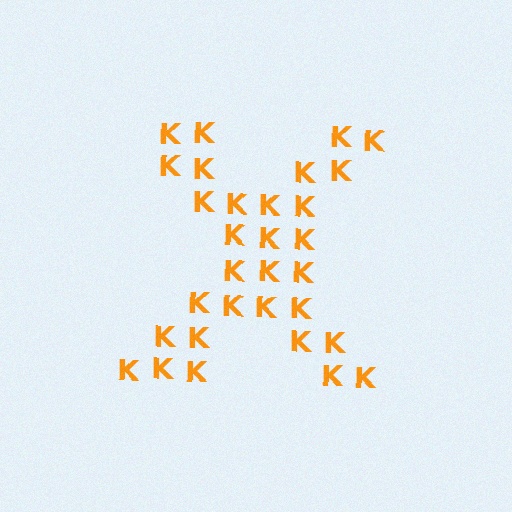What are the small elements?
The small elements are letter K's.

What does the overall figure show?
The overall figure shows the letter X.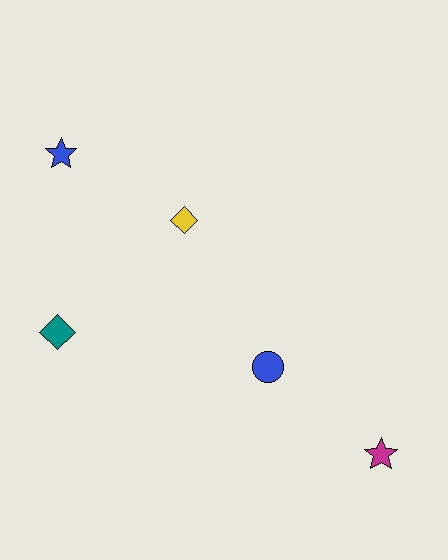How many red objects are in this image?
There are no red objects.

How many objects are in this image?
There are 5 objects.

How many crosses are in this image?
There are no crosses.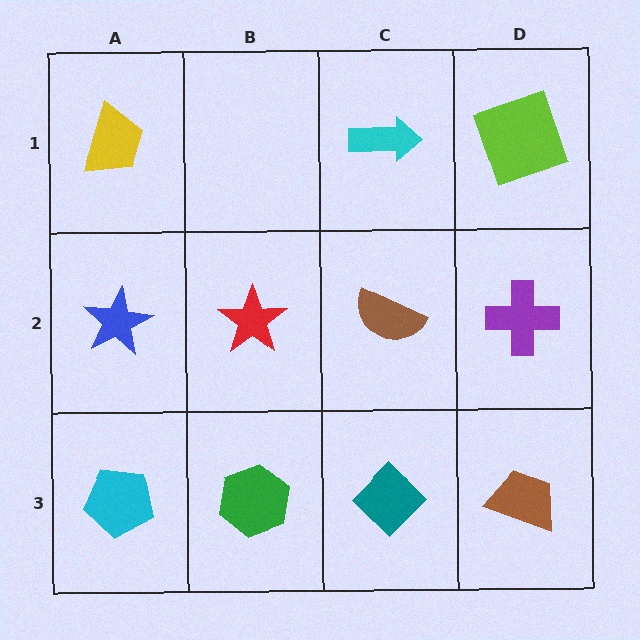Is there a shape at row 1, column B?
No, that cell is empty.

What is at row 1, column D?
A lime square.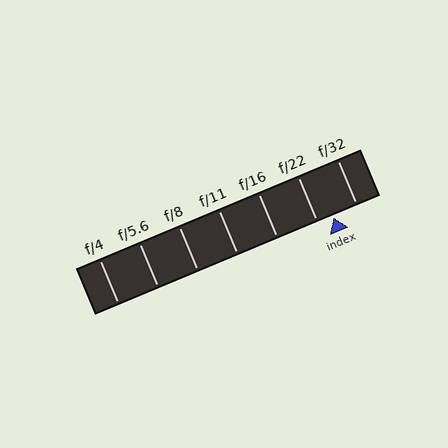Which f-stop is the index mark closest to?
The index mark is closest to f/22.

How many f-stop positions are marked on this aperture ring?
There are 7 f-stop positions marked.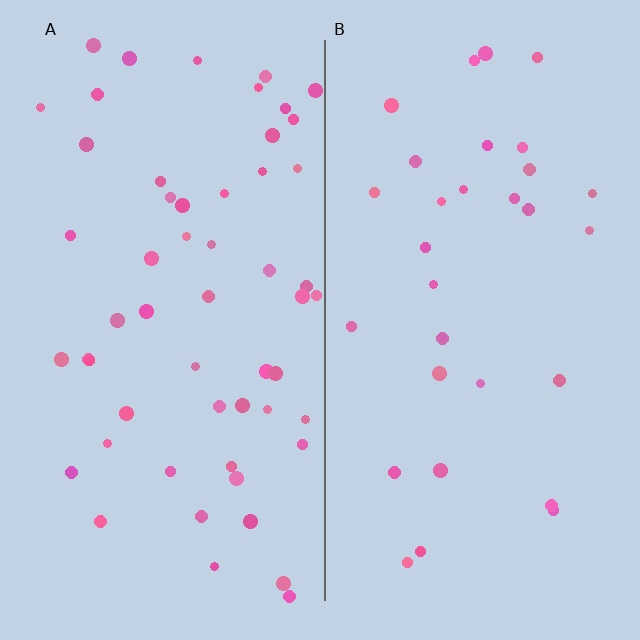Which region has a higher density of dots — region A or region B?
A (the left).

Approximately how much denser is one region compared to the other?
Approximately 1.8× — region A over region B.